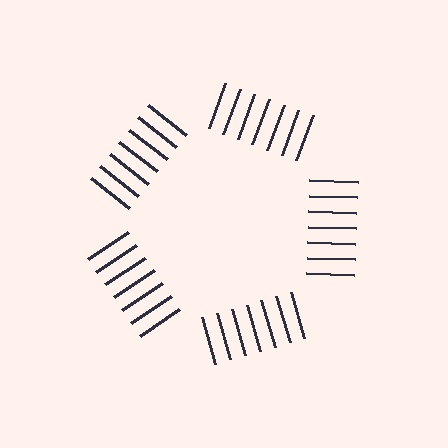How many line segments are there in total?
35 — 7 along each of the 5 edges.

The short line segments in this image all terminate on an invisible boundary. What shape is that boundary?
An illusory pentagon — the line segments terminate on its edges but no continuous stroke is drawn.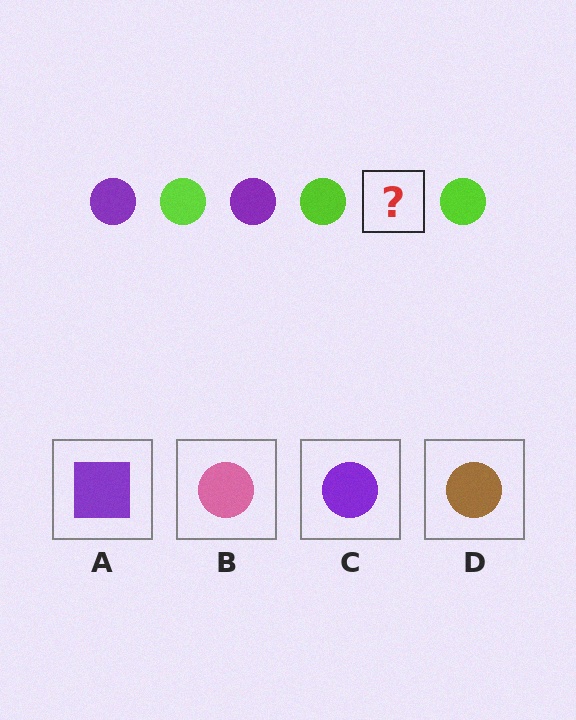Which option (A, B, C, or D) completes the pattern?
C.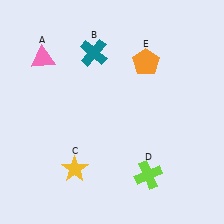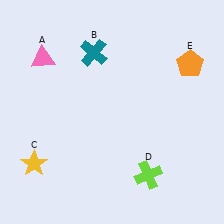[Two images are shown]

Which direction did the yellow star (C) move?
The yellow star (C) moved left.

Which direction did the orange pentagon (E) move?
The orange pentagon (E) moved right.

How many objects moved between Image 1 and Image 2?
2 objects moved between the two images.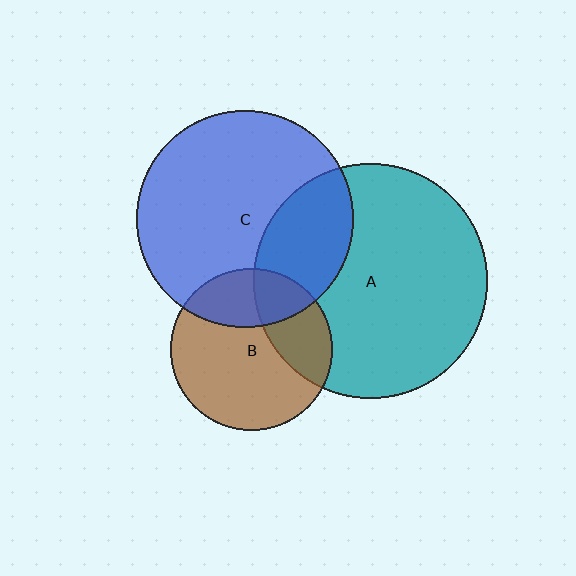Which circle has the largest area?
Circle A (teal).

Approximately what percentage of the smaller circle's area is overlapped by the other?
Approximately 25%.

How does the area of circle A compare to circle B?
Approximately 2.1 times.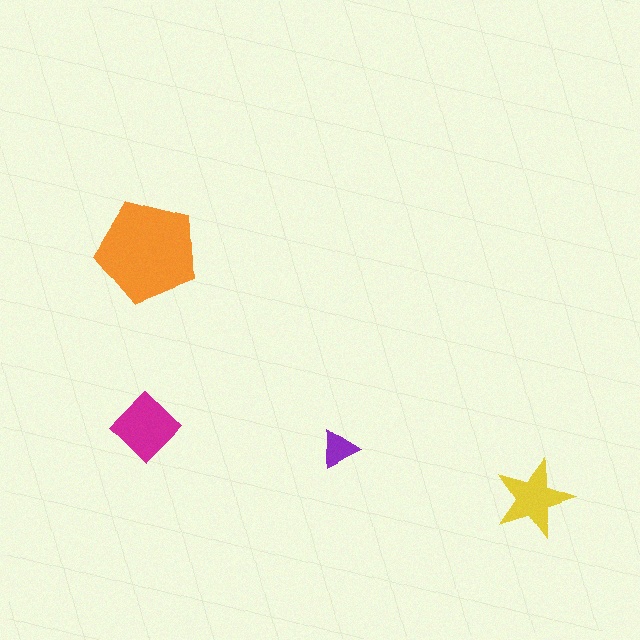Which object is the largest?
The orange pentagon.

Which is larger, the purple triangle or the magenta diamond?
The magenta diamond.